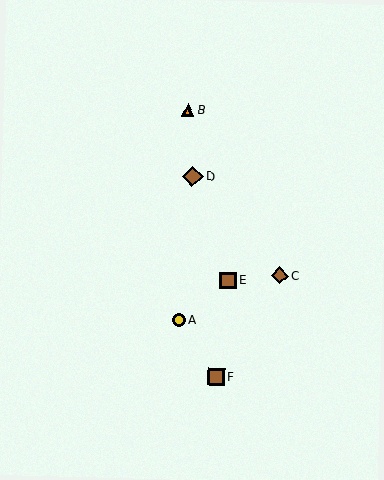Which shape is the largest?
The brown diamond (labeled D) is the largest.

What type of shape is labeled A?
Shape A is a yellow circle.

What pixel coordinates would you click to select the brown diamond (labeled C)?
Click at (280, 276) to select the brown diamond C.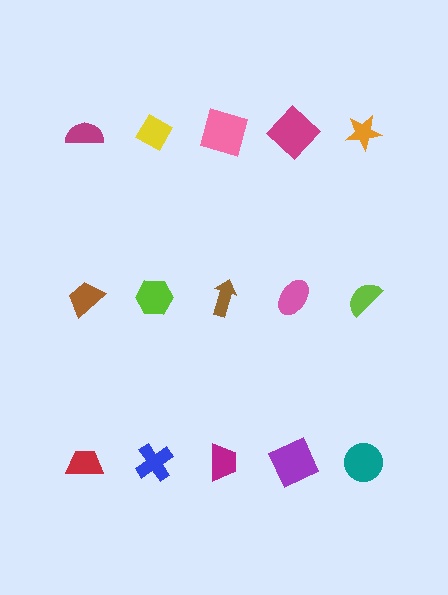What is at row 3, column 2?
A blue cross.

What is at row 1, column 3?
A pink square.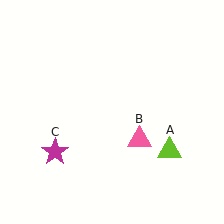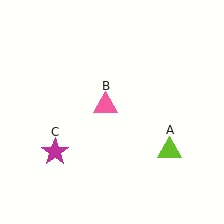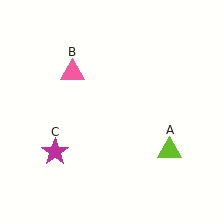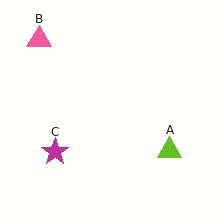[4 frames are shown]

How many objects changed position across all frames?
1 object changed position: pink triangle (object B).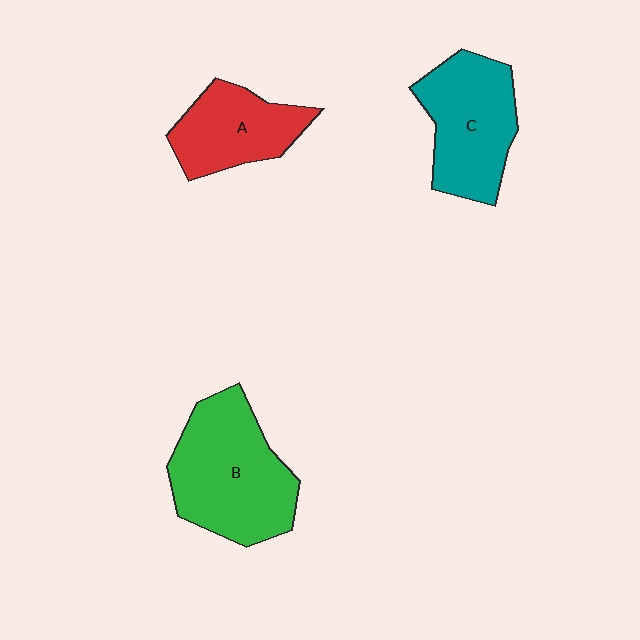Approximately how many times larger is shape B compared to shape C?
Approximately 1.2 times.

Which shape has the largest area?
Shape B (green).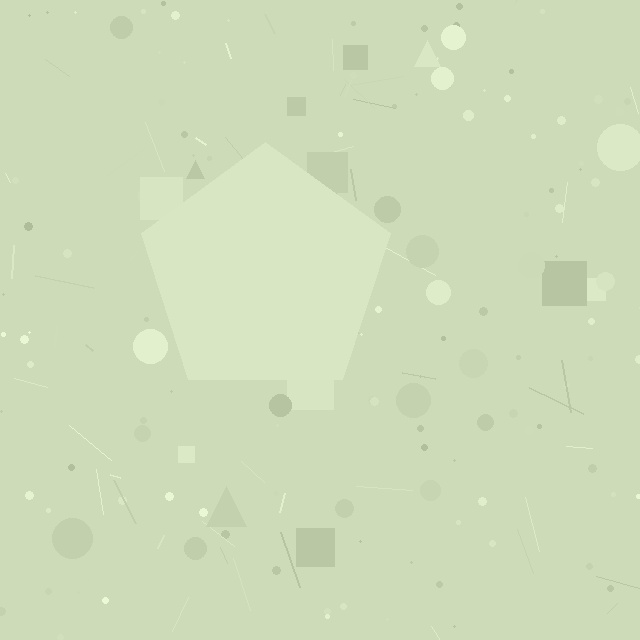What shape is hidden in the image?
A pentagon is hidden in the image.